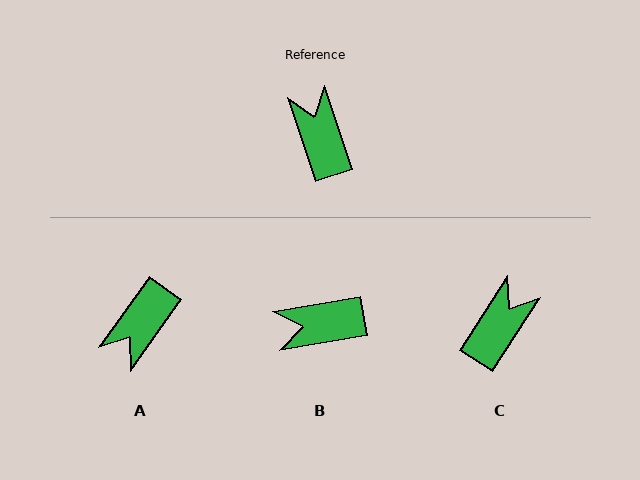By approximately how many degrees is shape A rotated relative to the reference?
Approximately 126 degrees counter-clockwise.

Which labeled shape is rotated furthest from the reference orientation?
A, about 126 degrees away.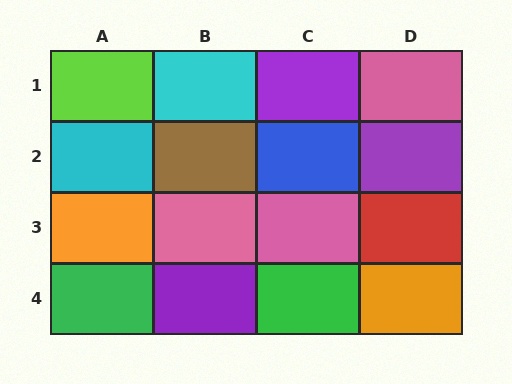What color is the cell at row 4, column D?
Orange.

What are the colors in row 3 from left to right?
Orange, pink, pink, red.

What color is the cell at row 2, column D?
Purple.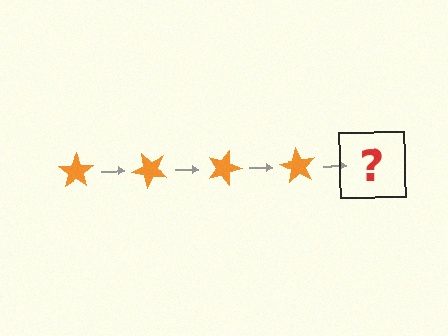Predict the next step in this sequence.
The next step is an orange star rotated 180 degrees.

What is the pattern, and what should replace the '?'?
The pattern is that the star rotates 45 degrees each step. The '?' should be an orange star rotated 180 degrees.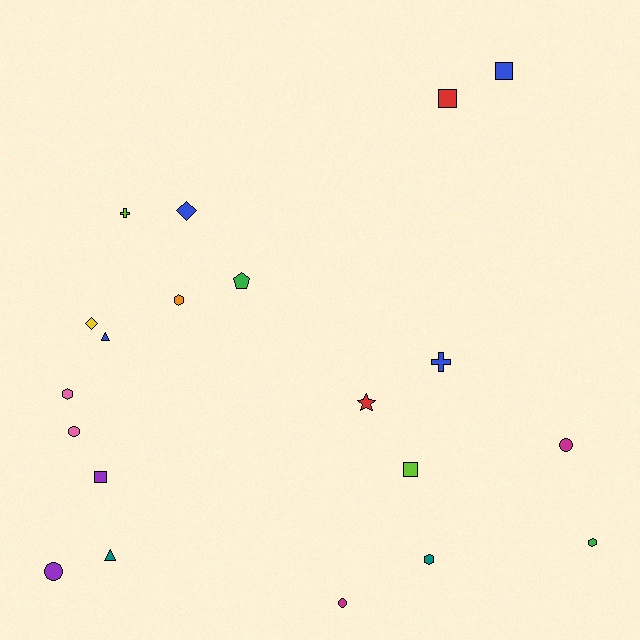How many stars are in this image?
There is 1 star.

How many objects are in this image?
There are 20 objects.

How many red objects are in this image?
There are 2 red objects.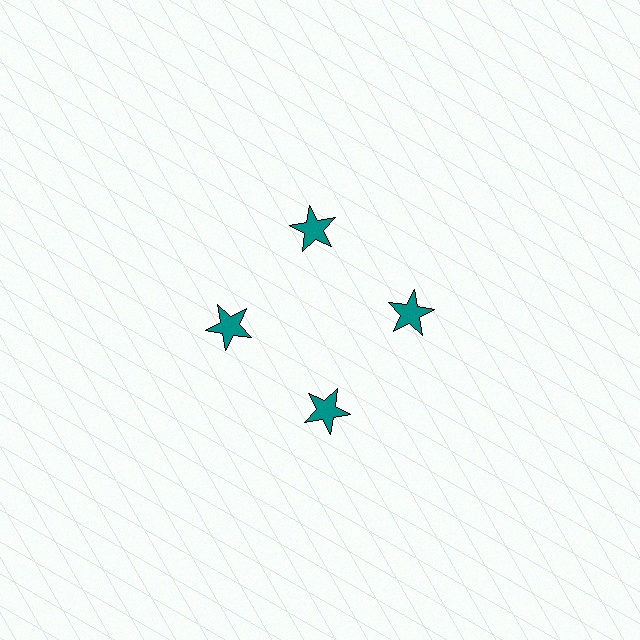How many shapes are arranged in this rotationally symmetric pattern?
There are 4 shapes, arranged in 4 groups of 1.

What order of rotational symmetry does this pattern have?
This pattern has 4-fold rotational symmetry.